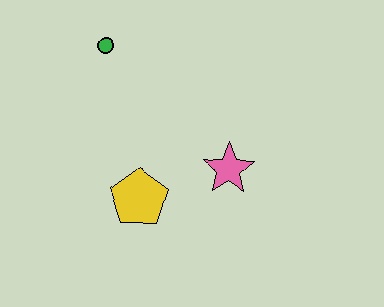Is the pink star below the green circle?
Yes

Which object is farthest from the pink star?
The green circle is farthest from the pink star.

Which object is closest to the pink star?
The yellow pentagon is closest to the pink star.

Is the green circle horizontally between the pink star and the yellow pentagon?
No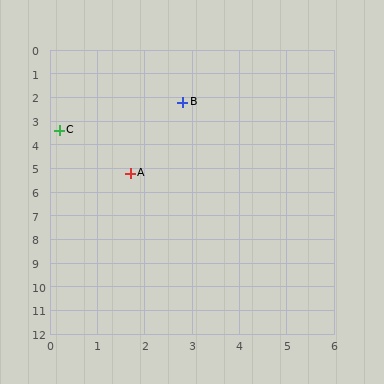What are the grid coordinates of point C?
Point C is at approximately (0.2, 3.4).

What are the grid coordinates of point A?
Point A is at approximately (1.7, 5.2).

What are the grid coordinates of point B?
Point B is at approximately (2.8, 2.2).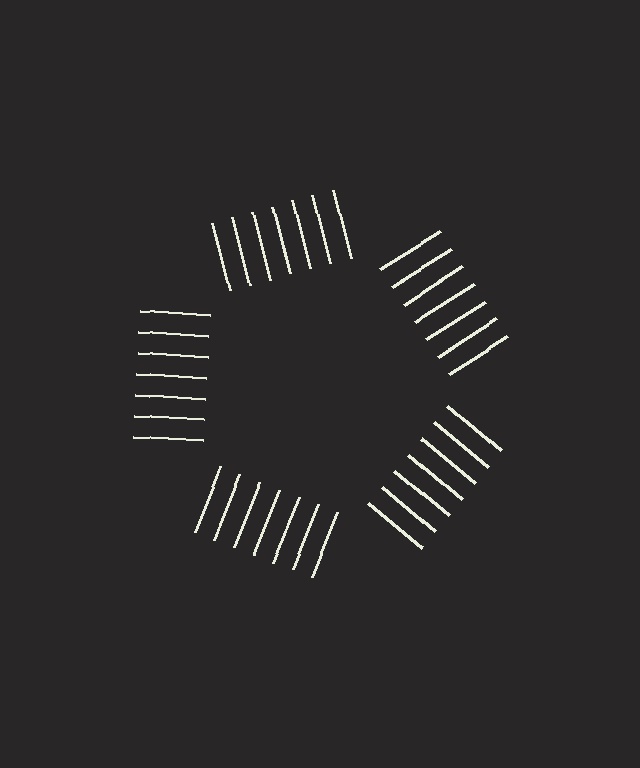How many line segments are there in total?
35 — 7 along each of the 5 edges.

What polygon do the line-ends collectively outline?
An illusory pentagon — the line segments terminate on its edges but no continuous stroke is drawn.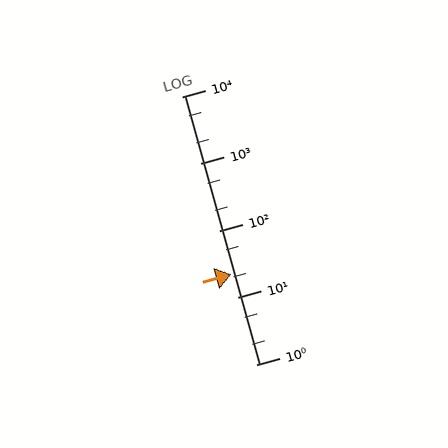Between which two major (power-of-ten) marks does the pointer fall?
The pointer is between 10 and 100.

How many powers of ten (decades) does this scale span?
The scale spans 4 decades, from 1 to 10000.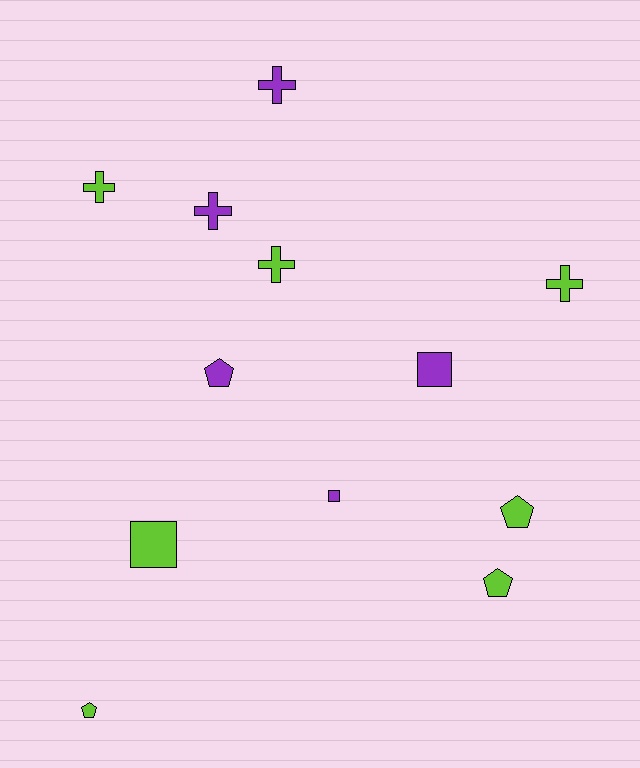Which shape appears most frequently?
Cross, with 5 objects.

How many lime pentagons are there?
There are 3 lime pentagons.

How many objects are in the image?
There are 12 objects.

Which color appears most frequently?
Lime, with 7 objects.